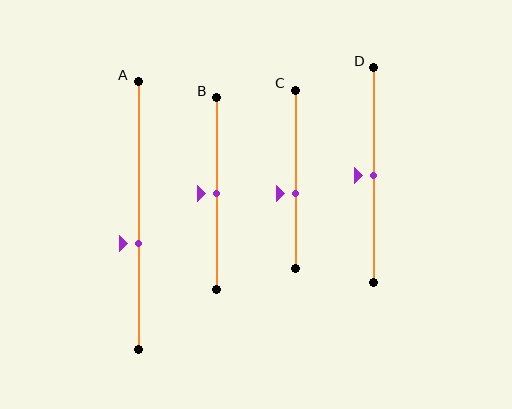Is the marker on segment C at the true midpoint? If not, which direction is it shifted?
No, the marker on segment C is shifted downward by about 8% of the segment length.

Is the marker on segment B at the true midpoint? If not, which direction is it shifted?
Yes, the marker on segment B is at the true midpoint.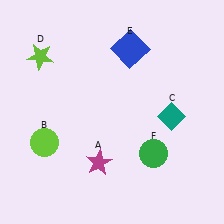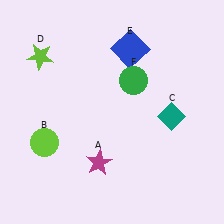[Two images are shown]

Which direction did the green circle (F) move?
The green circle (F) moved up.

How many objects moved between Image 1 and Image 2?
1 object moved between the two images.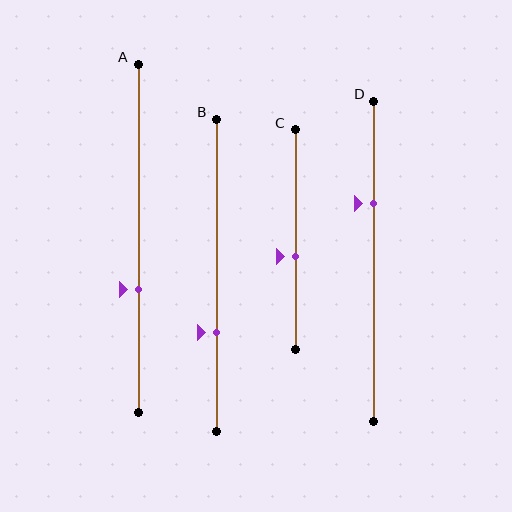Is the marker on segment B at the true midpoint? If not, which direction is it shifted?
No, the marker on segment B is shifted downward by about 18% of the segment length.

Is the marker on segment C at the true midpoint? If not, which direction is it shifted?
No, the marker on segment C is shifted downward by about 8% of the segment length.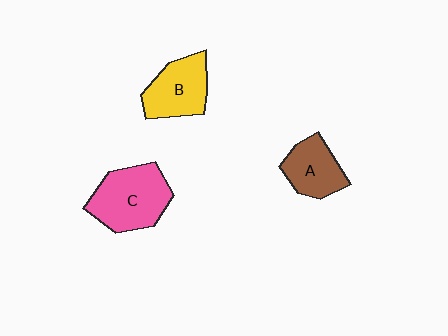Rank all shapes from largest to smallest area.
From largest to smallest: C (pink), B (yellow), A (brown).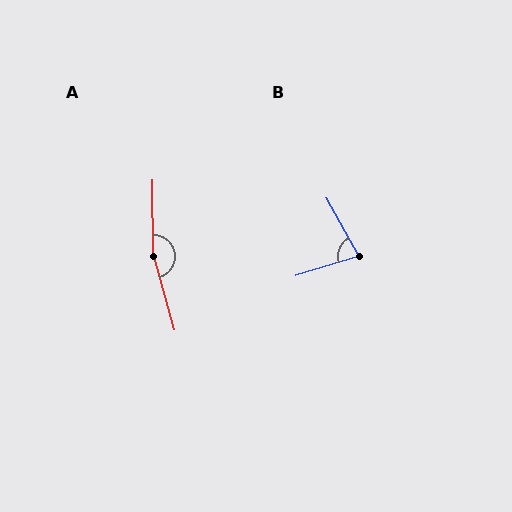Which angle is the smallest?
B, at approximately 78 degrees.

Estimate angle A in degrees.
Approximately 165 degrees.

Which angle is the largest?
A, at approximately 165 degrees.